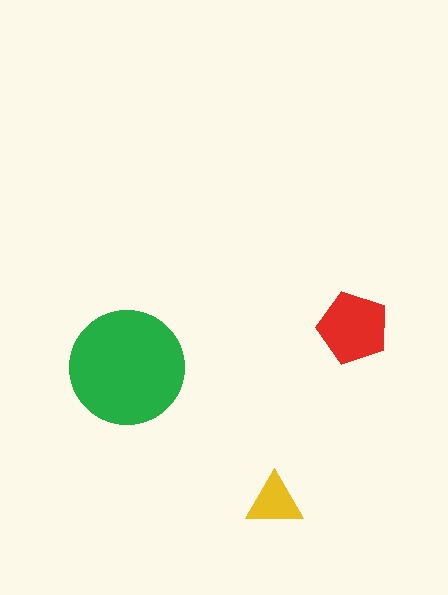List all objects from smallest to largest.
The yellow triangle, the red pentagon, the green circle.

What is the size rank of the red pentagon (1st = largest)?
2nd.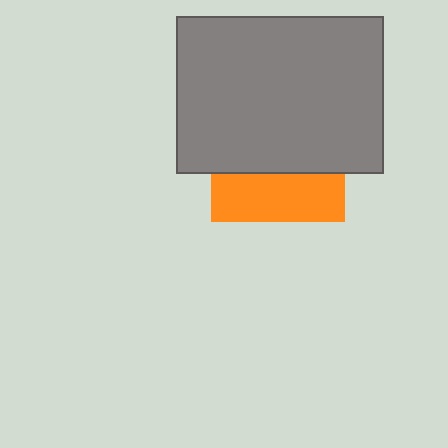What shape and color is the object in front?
The object in front is a gray rectangle.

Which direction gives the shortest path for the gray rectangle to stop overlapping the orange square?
Moving up gives the shortest separation.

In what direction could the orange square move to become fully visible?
The orange square could move down. That would shift it out from behind the gray rectangle entirely.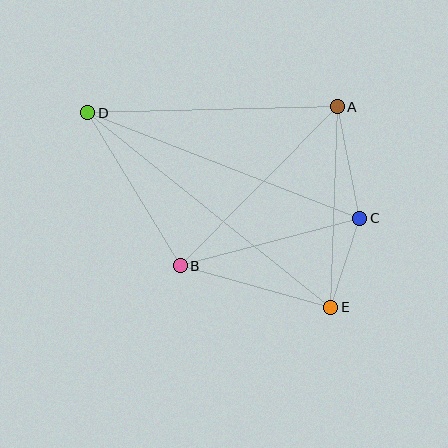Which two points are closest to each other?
Points C and E are closest to each other.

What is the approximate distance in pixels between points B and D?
The distance between B and D is approximately 179 pixels.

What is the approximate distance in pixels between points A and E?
The distance between A and E is approximately 200 pixels.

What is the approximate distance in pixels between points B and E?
The distance between B and E is approximately 156 pixels.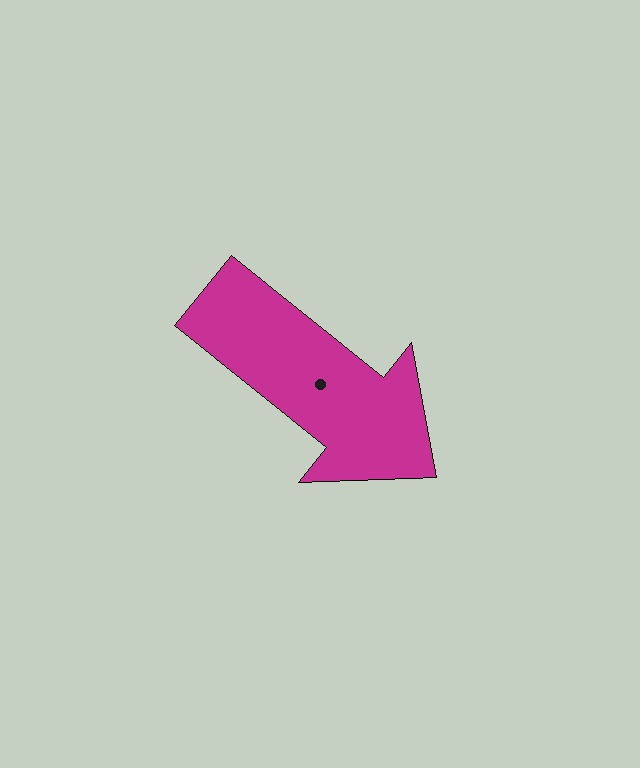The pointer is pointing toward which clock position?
Roughly 4 o'clock.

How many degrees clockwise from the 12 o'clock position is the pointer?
Approximately 129 degrees.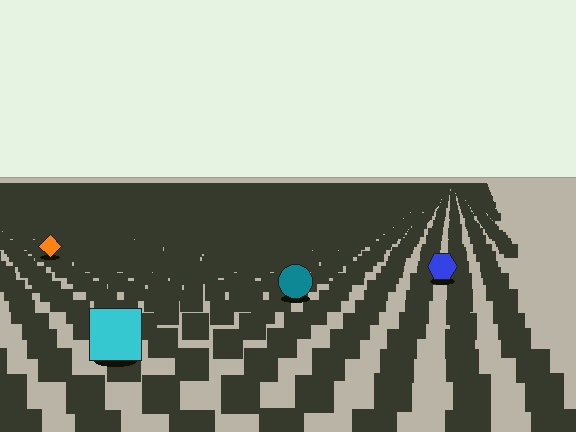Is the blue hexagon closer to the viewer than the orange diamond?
Yes. The blue hexagon is closer — you can tell from the texture gradient: the ground texture is coarser near it.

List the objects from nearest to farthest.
From nearest to farthest: the cyan square, the teal circle, the blue hexagon, the orange diamond.